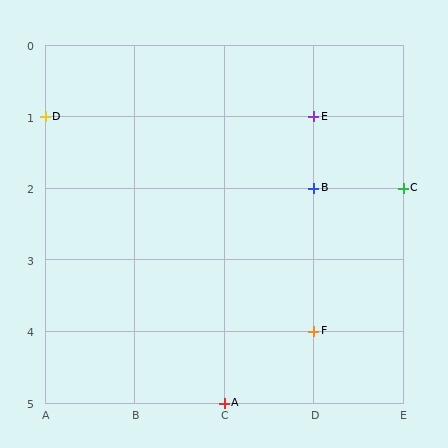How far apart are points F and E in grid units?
Points F and E are 3 rows apart.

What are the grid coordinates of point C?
Point C is at grid coordinates (E, 2).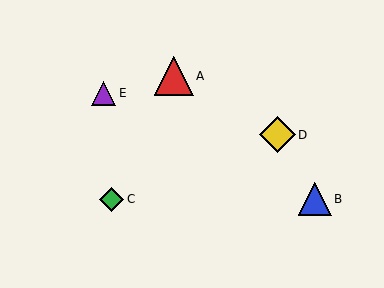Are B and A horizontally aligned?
No, B is at y≈199 and A is at y≈76.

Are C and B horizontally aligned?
Yes, both are at y≈199.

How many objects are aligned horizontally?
2 objects (B, C) are aligned horizontally.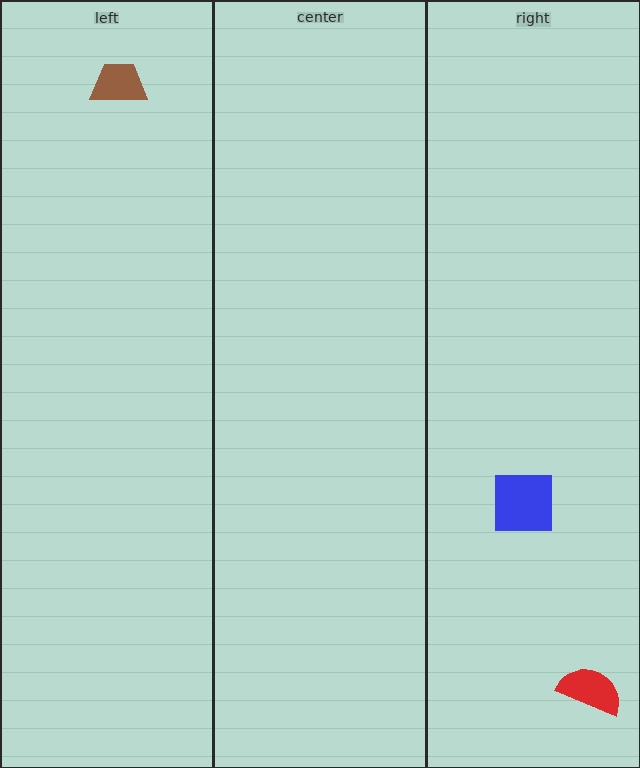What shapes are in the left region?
The brown trapezoid.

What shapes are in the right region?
The blue square, the red semicircle.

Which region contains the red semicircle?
The right region.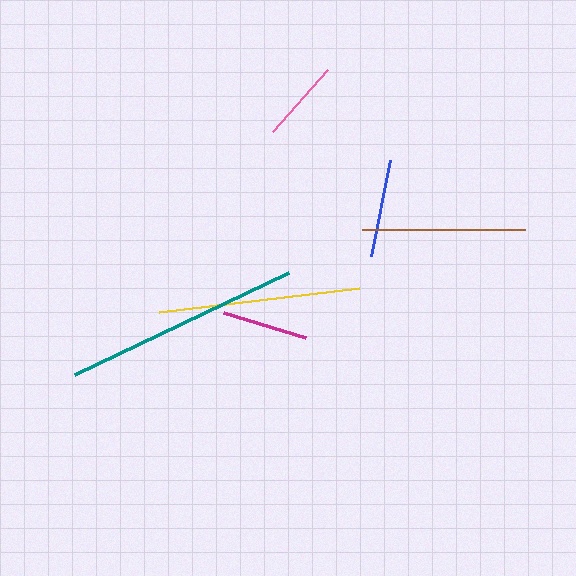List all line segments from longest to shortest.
From longest to shortest: teal, yellow, brown, blue, magenta, pink.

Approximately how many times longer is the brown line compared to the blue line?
The brown line is approximately 1.7 times the length of the blue line.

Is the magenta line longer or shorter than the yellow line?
The yellow line is longer than the magenta line.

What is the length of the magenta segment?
The magenta segment is approximately 85 pixels long.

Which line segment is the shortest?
The pink line is the shortest at approximately 82 pixels.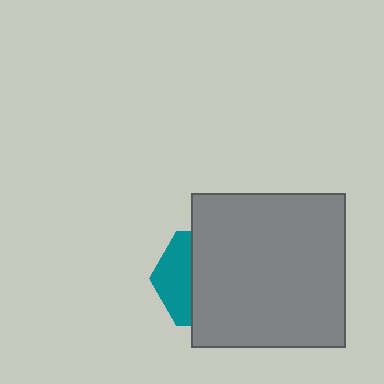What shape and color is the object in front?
The object in front is a gray square.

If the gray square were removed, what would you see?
You would see the complete teal hexagon.